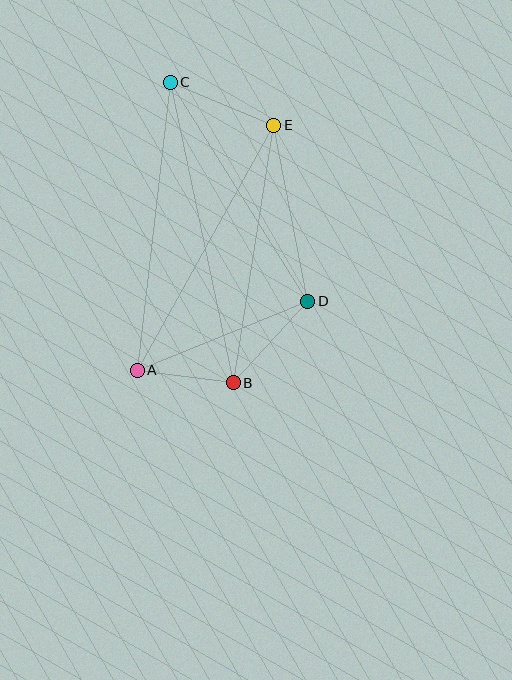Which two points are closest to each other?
Points A and B are closest to each other.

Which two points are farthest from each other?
Points B and C are farthest from each other.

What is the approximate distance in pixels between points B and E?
The distance between B and E is approximately 261 pixels.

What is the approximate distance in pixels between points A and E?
The distance between A and E is approximately 281 pixels.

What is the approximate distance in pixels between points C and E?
The distance between C and E is approximately 112 pixels.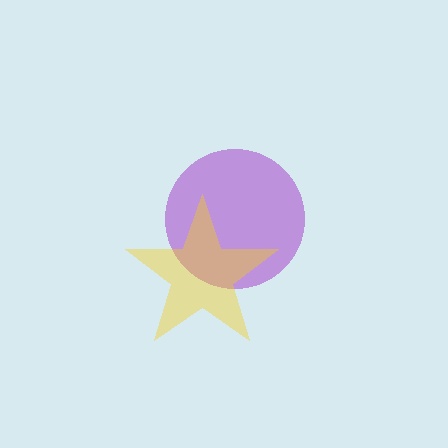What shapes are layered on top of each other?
The layered shapes are: a purple circle, a yellow star.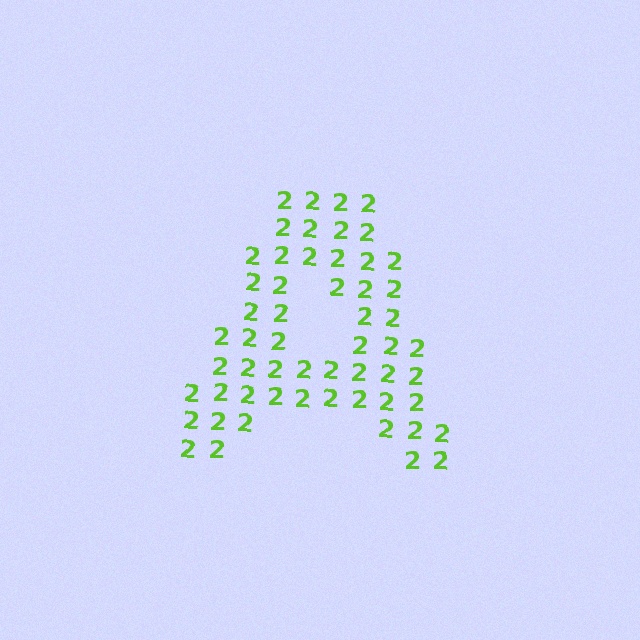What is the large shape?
The large shape is the letter A.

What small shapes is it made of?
It is made of small digit 2's.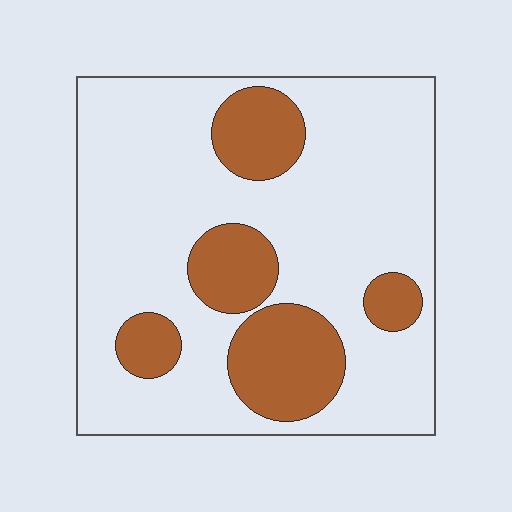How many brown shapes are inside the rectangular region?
5.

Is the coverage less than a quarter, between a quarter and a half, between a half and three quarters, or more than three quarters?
Less than a quarter.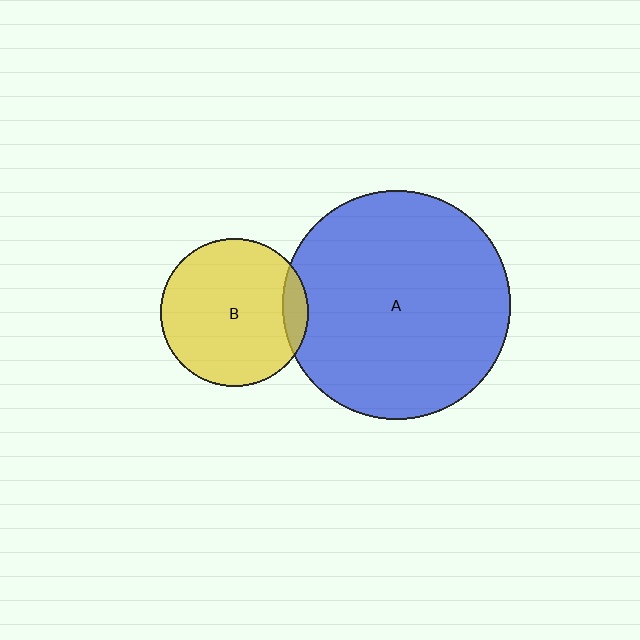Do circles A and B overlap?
Yes.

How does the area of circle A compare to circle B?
Approximately 2.4 times.